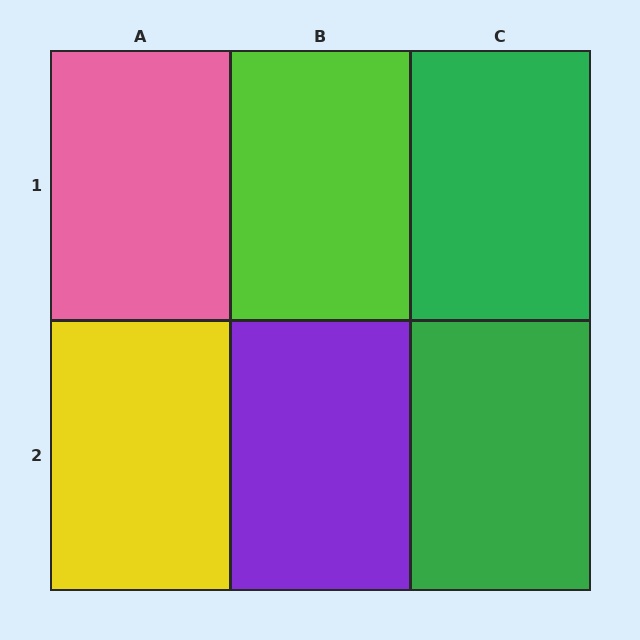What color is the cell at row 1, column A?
Pink.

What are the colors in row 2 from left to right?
Yellow, purple, green.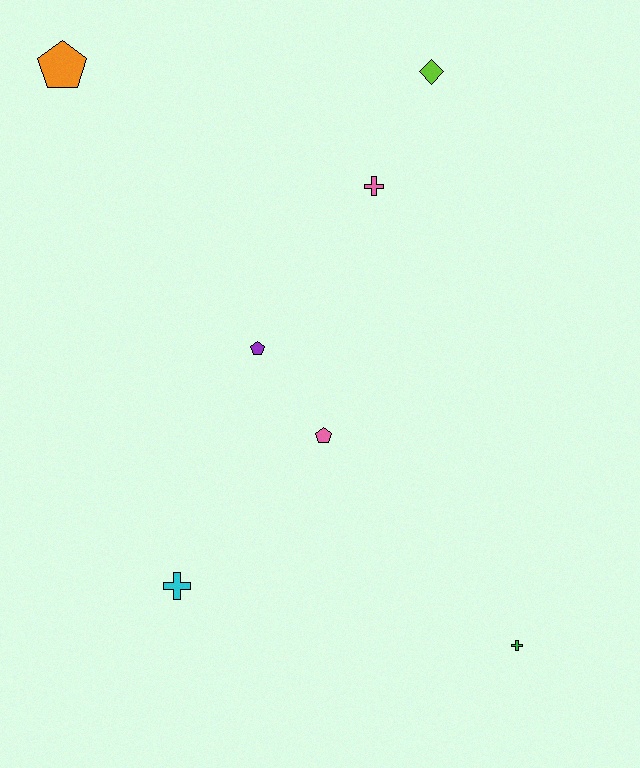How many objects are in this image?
There are 7 objects.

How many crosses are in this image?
There are 3 crosses.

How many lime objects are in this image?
There is 1 lime object.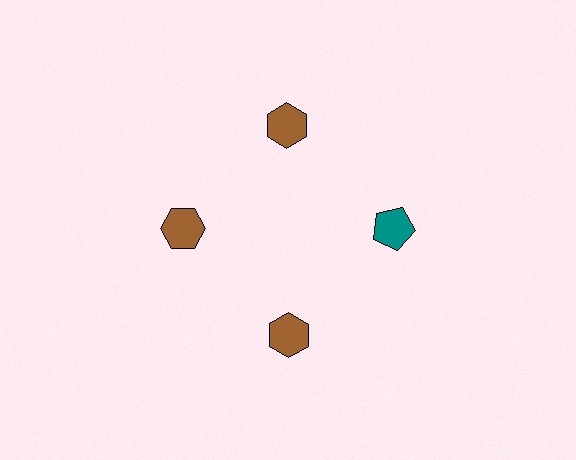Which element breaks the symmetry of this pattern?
The teal pentagon at roughly the 3 o'clock position breaks the symmetry. All other shapes are brown hexagons.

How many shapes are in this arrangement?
There are 4 shapes arranged in a ring pattern.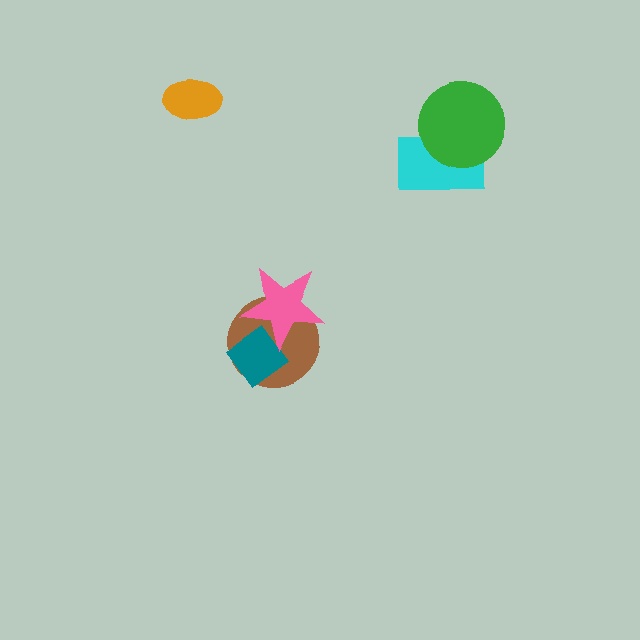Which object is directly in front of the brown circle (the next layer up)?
The teal diamond is directly in front of the brown circle.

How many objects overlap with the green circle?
1 object overlaps with the green circle.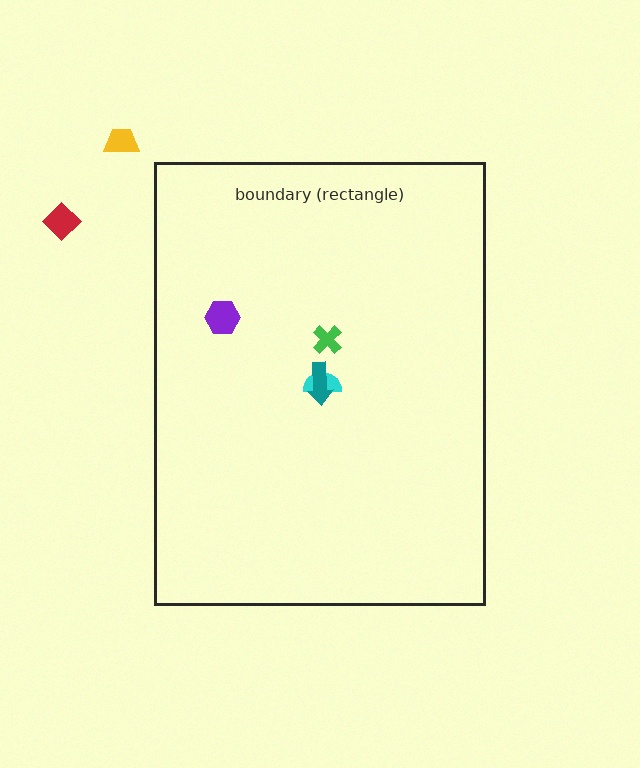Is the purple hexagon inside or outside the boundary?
Inside.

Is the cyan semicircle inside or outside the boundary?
Inside.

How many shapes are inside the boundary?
4 inside, 2 outside.